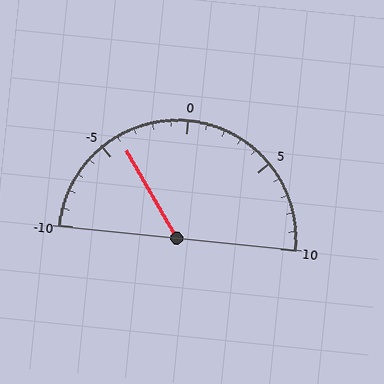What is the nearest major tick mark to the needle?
The nearest major tick mark is -5.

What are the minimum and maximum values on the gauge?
The gauge ranges from -10 to 10.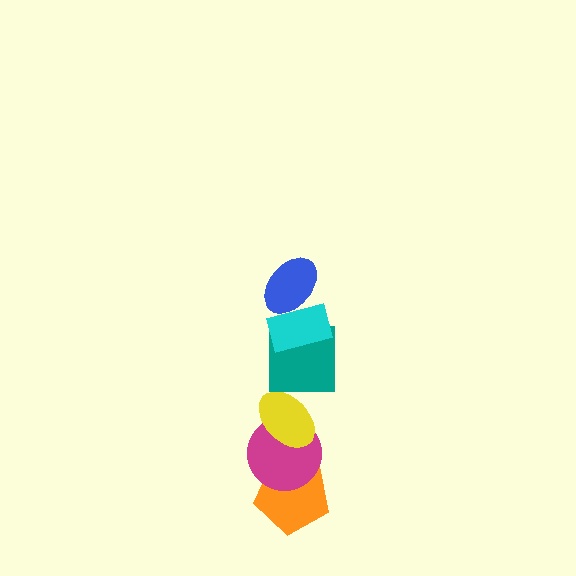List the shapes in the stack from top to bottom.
From top to bottom: the blue ellipse, the cyan rectangle, the teal square, the yellow ellipse, the magenta circle, the orange pentagon.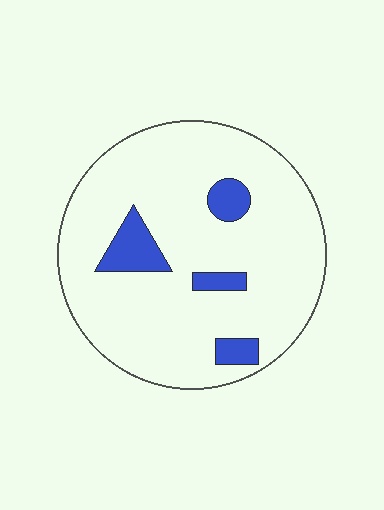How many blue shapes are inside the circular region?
4.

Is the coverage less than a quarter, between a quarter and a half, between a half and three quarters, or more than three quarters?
Less than a quarter.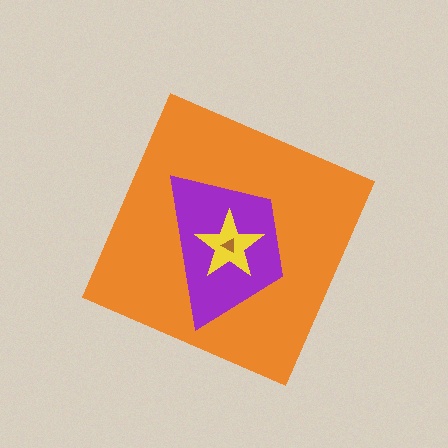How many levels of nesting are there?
4.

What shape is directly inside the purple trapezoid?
The yellow star.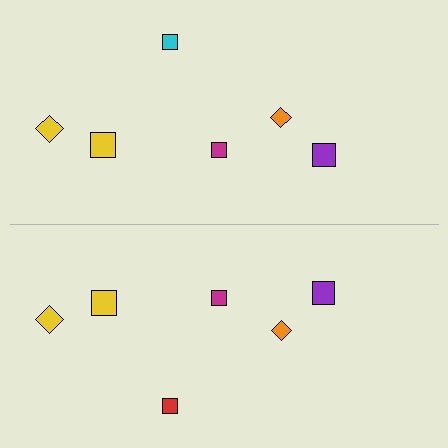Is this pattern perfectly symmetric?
No, the pattern is not perfectly symmetric. The red square on the bottom side breaks the symmetry — its mirror counterpart is cyan.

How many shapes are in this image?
There are 12 shapes in this image.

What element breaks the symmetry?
The red square on the bottom side breaks the symmetry — its mirror counterpart is cyan.